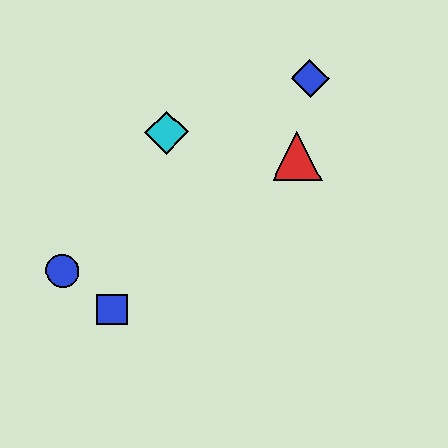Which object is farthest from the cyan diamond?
The blue square is farthest from the cyan diamond.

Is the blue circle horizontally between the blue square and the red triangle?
No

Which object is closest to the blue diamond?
The red triangle is closest to the blue diamond.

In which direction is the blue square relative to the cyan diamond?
The blue square is below the cyan diamond.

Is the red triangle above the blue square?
Yes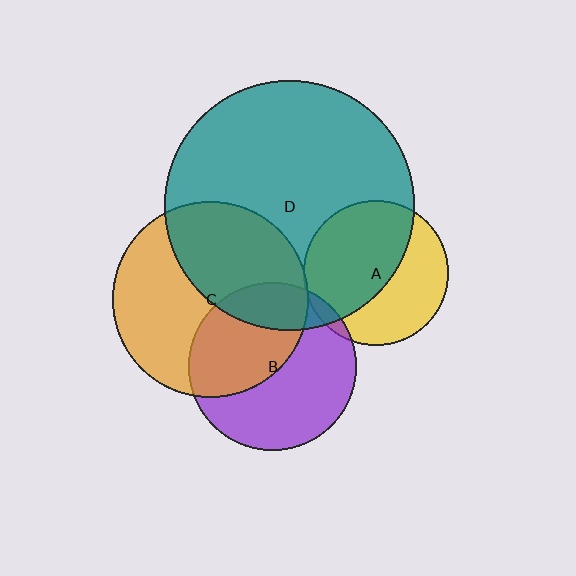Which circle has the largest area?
Circle D (teal).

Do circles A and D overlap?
Yes.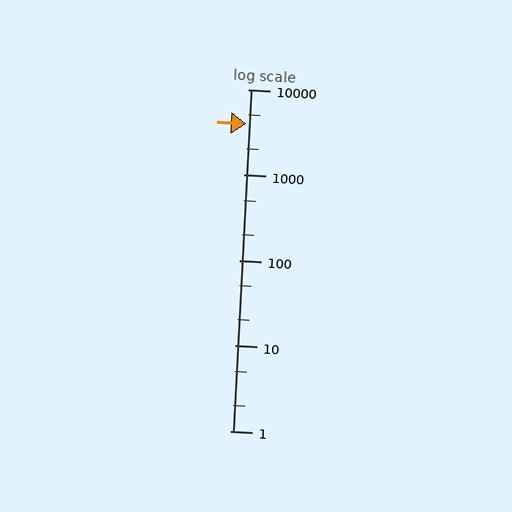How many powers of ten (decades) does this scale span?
The scale spans 4 decades, from 1 to 10000.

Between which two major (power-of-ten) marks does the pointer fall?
The pointer is between 1000 and 10000.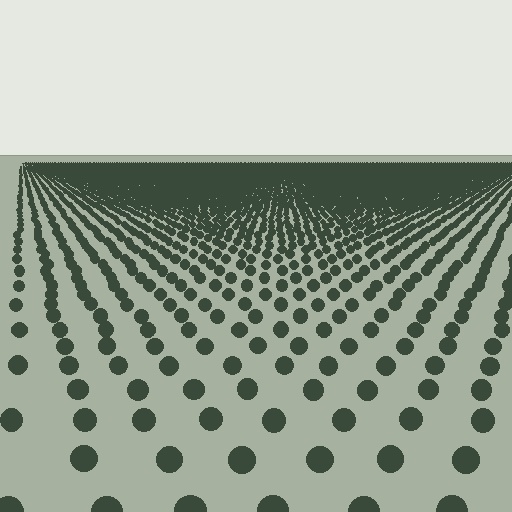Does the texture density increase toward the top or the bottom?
Density increases toward the top.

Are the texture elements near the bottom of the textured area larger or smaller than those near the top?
Larger. Near the bottom, elements are closer to the viewer and appear at a bigger on-screen size.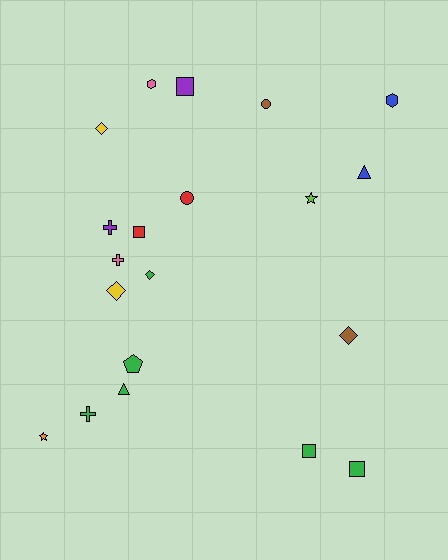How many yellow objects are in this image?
There are 2 yellow objects.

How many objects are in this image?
There are 20 objects.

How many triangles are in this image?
There are 2 triangles.